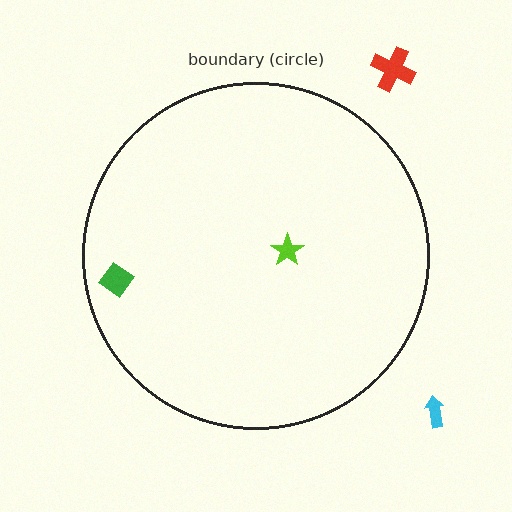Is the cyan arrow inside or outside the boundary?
Outside.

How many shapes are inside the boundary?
2 inside, 2 outside.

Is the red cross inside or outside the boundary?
Outside.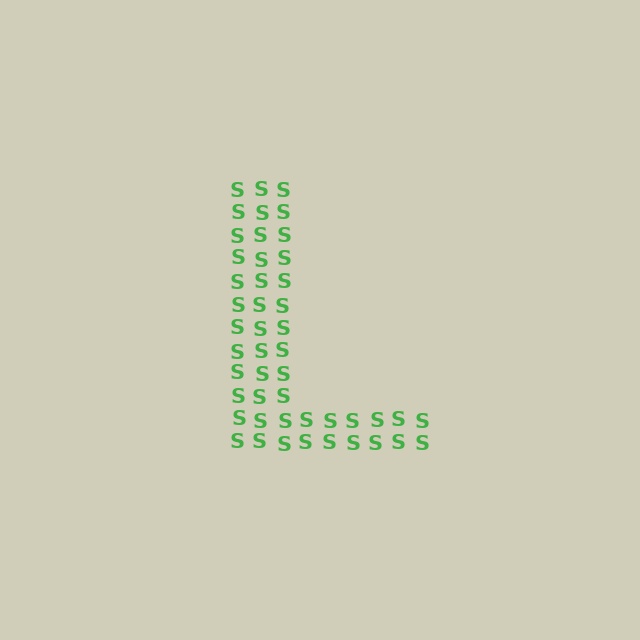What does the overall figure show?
The overall figure shows the letter L.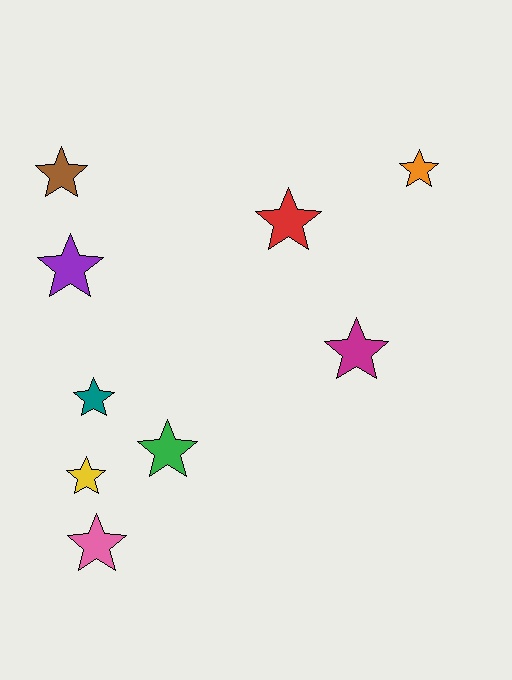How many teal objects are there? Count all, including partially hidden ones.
There is 1 teal object.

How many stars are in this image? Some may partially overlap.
There are 9 stars.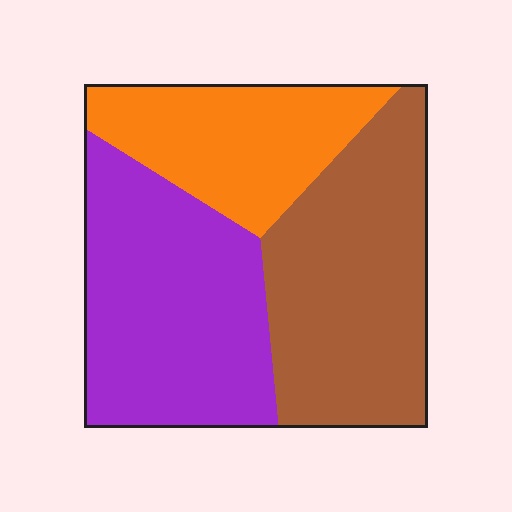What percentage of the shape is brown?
Brown takes up about three eighths (3/8) of the shape.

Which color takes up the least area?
Orange, at roughly 25%.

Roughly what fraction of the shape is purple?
Purple takes up about three eighths (3/8) of the shape.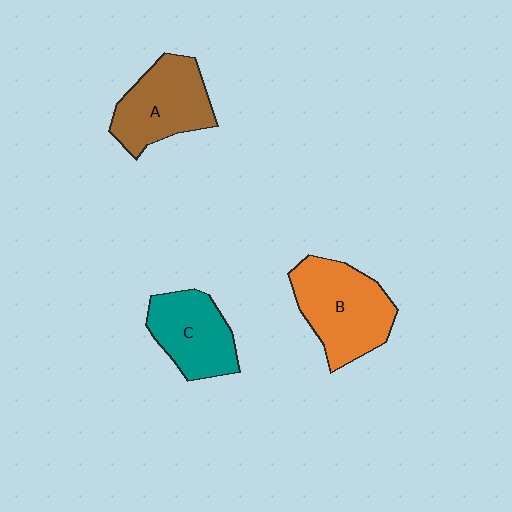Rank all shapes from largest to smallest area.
From largest to smallest: B (orange), A (brown), C (teal).